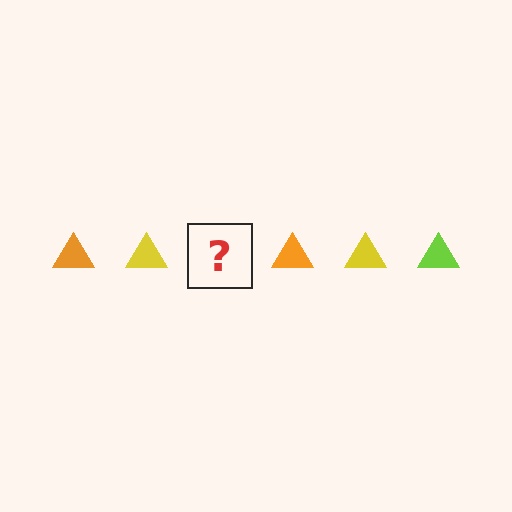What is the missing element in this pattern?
The missing element is a lime triangle.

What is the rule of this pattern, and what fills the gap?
The rule is that the pattern cycles through orange, yellow, lime triangles. The gap should be filled with a lime triangle.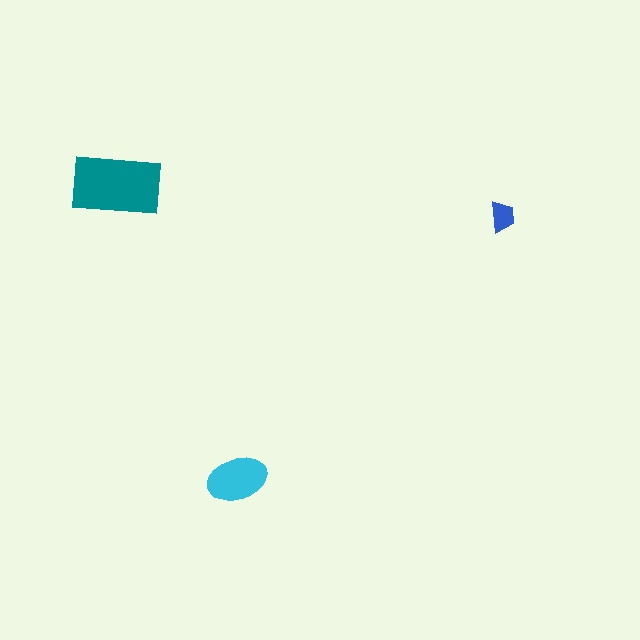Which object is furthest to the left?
The teal rectangle is leftmost.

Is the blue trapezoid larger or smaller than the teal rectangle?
Smaller.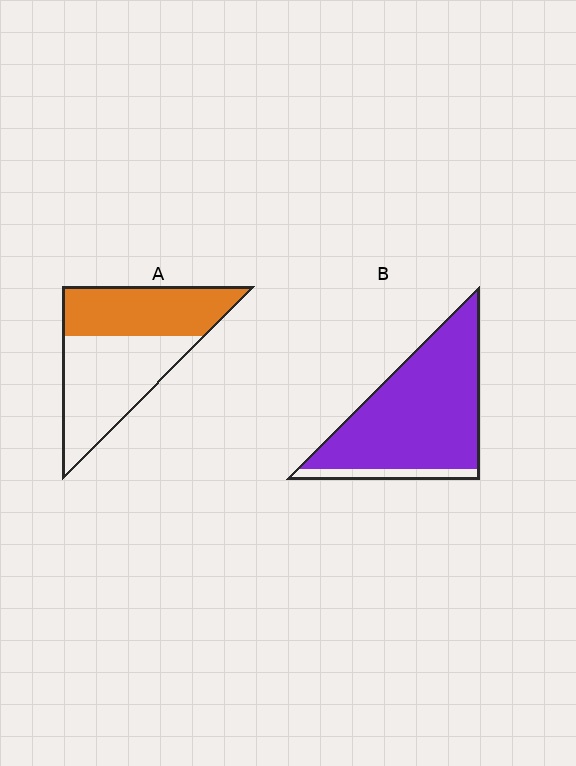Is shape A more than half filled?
No.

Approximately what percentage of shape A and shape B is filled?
A is approximately 45% and B is approximately 90%.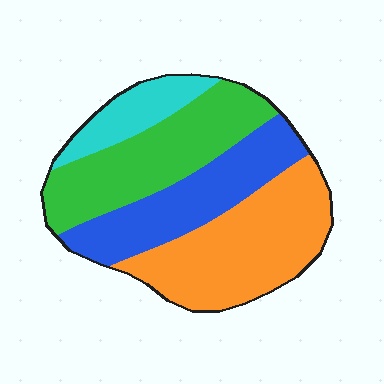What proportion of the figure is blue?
Blue takes up about one quarter (1/4) of the figure.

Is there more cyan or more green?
Green.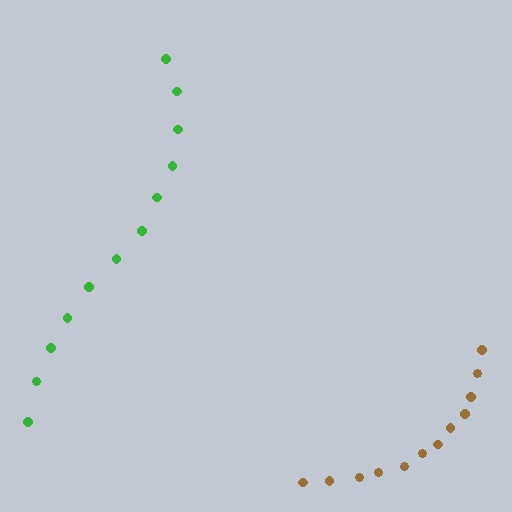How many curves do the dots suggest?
There are 2 distinct paths.